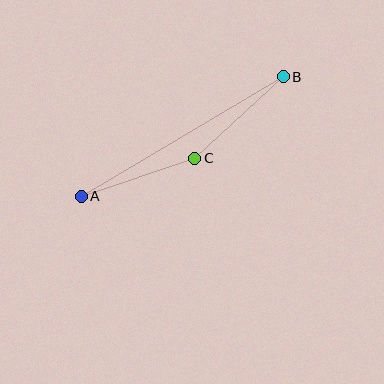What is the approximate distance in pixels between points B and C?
The distance between B and C is approximately 120 pixels.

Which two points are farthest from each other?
Points A and B are farthest from each other.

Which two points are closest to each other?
Points A and C are closest to each other.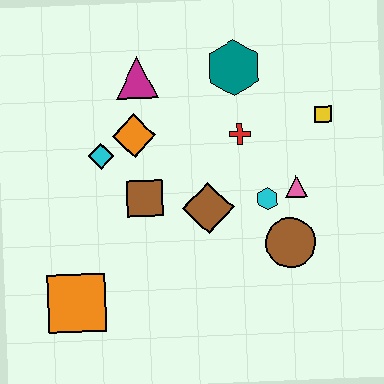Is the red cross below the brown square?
No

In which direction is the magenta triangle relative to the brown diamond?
The magenta triangle is above the brown diamond.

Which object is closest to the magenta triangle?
The orange diamond is closest to the magenta triangle.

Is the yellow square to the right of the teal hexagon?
Yes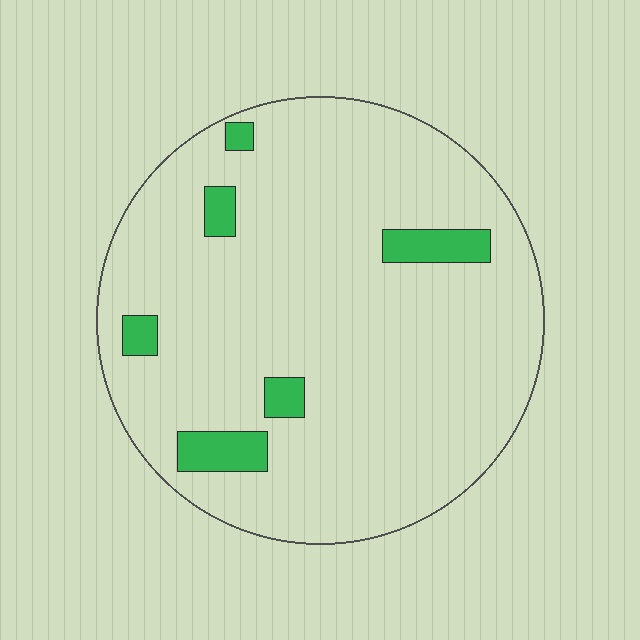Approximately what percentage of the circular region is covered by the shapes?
Approximately 10%.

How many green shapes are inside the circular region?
6.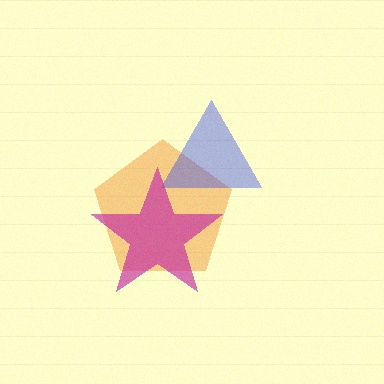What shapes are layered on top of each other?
The layered shapes are: an orange pentagon, a blue triangle, a magenta star.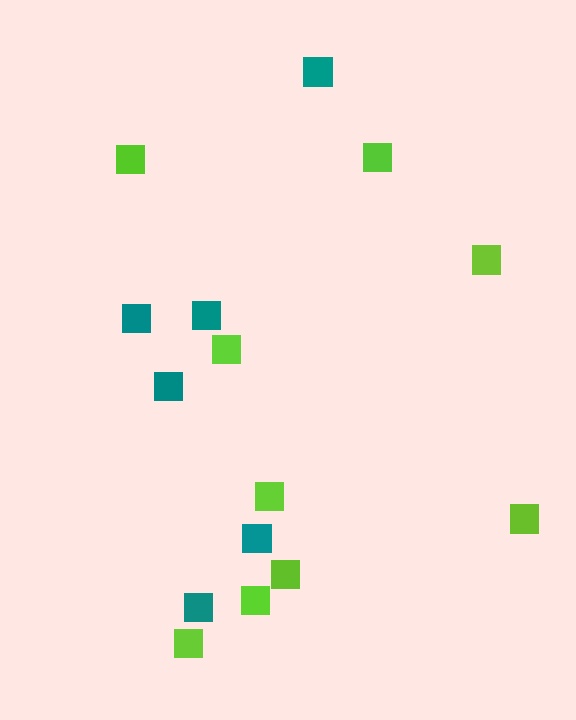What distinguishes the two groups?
There are 2 groups: one group of lime squares (9) and one group of teal squares (6).